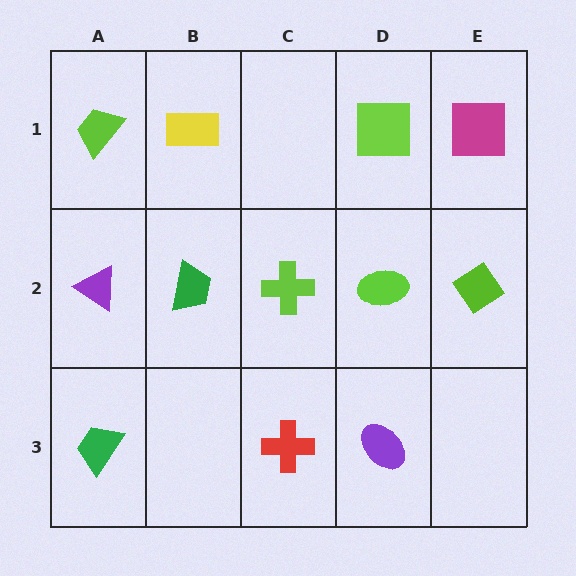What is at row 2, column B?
A green trapezoid.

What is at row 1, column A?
A lime trapezoid.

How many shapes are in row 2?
5 shapes.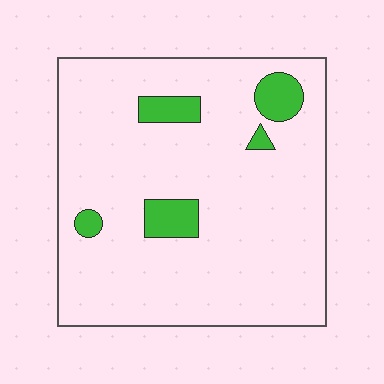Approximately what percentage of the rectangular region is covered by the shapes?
Approximately 10%.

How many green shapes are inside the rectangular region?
5.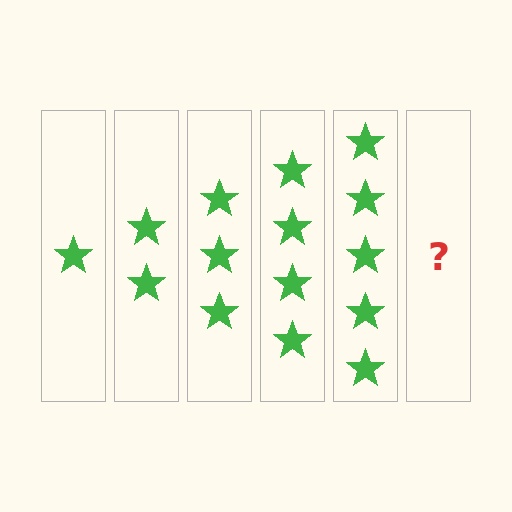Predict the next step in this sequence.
The next step is 6 stars.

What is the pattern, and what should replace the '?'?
The pattern is that each step adds one more star. The '?' should be 6 stars.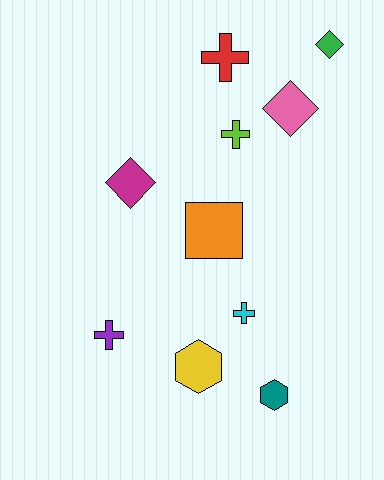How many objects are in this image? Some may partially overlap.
There are 10 objects.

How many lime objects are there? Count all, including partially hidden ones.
There is 1 lime object.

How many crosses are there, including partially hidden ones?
There are 4 crosses.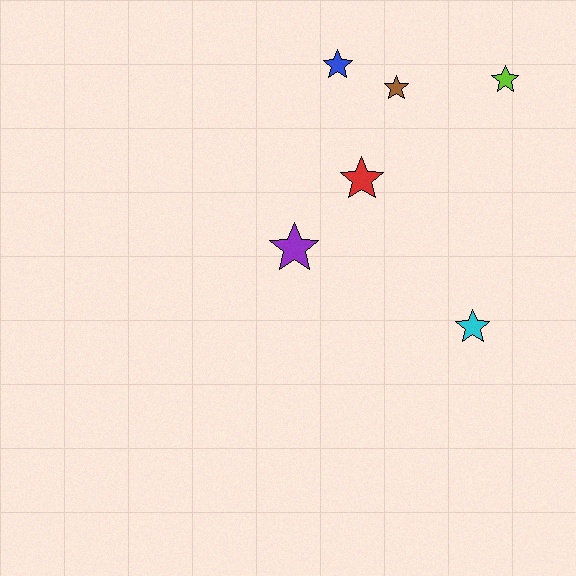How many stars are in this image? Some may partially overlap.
There are 6 stars.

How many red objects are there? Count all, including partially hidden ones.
There is 1 red object.